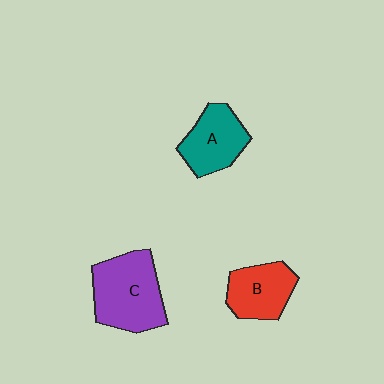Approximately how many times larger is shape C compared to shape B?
Approximately 1.5 times.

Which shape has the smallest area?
Shape B (red).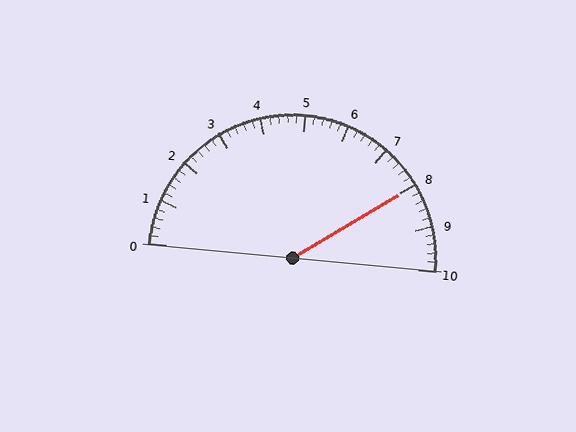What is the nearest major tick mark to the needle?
The nearest major tick mark is 8.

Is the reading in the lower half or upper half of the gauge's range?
The reading is in the upper half of the range (0 to 10).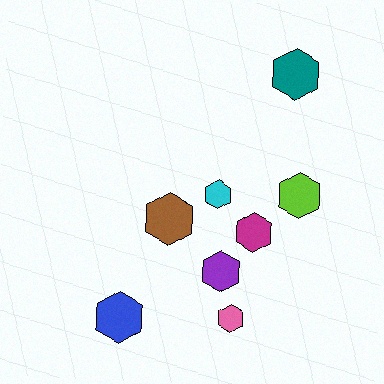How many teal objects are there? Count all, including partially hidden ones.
There is 1 teal object.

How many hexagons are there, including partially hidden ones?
There are 8 hexagons.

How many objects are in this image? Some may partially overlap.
There are 8 objects.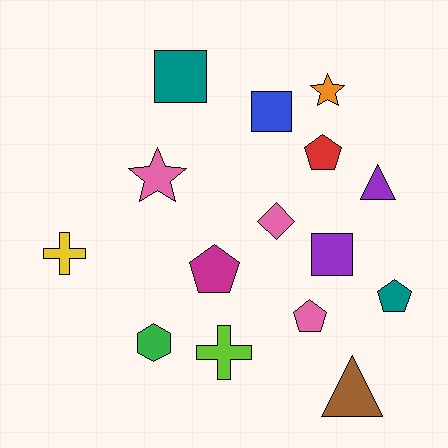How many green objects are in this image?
There is 1 green object.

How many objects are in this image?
There are 15 objects.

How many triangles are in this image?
There are 2 triangles.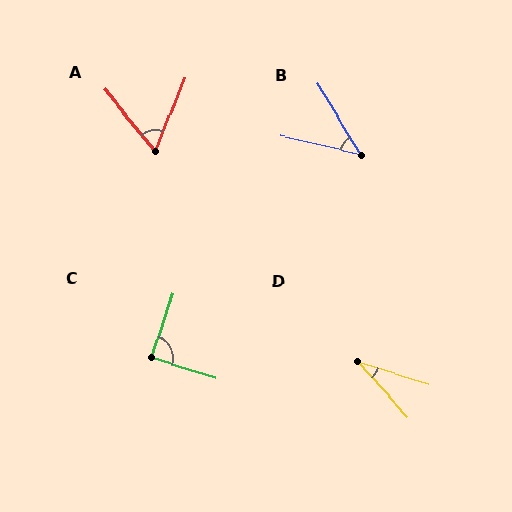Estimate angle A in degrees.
Approximately 61 degrees.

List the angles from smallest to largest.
D (31°), B (45°), A (61°), C (90°).